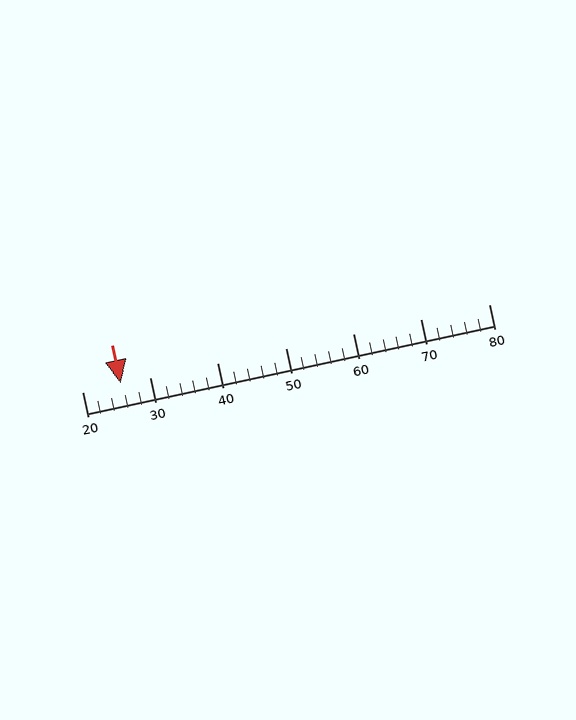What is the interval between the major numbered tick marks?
The major tick marks are spaced 10 units apart.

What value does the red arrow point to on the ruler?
The red arrow points to approximately 26.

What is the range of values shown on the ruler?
The ruler shows values from 20 to 80.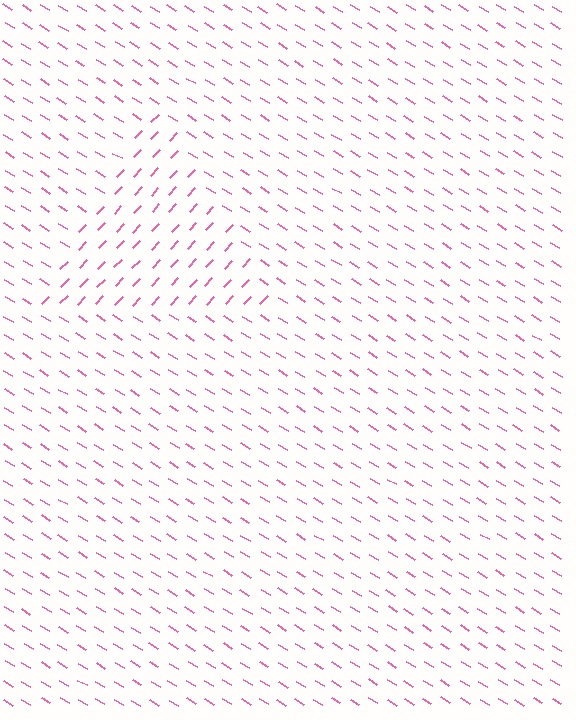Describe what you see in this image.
The image is filled with small pink line segments. A triangle region in the image has lines oriented differently from the surrounding lines, creating a visible texture boundary.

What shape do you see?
I see a triangle.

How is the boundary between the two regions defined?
The boundary is defined purely by a change in line orientation (approximately 78 degrees difference). All lines are the same color and thickness.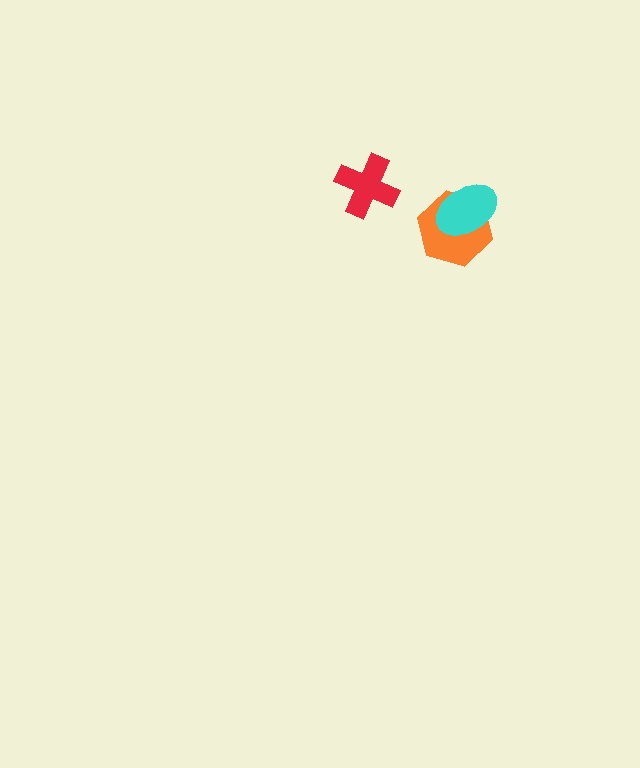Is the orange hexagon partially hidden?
Yes, it is partially covered by another shape.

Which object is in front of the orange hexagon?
The cyan ellipse is in front of the orange hexagon.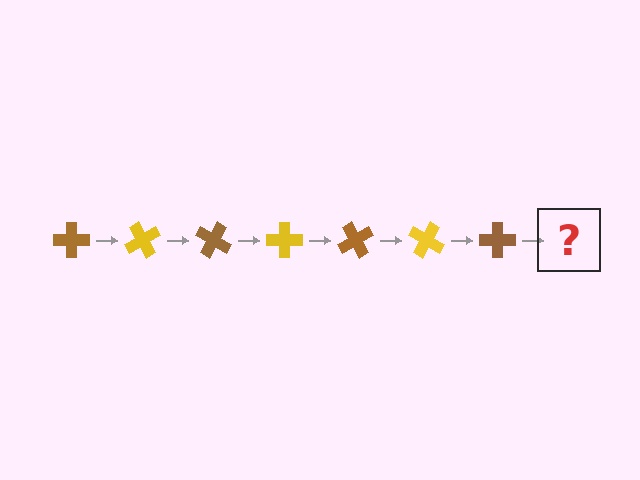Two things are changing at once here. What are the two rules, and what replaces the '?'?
The two rules are that it rotates 60 degrees each step and the color cycles through brown and yellow. The '?' should be a yellow cross, rotated 420 degrees from the start.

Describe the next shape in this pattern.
It should be a yellow cross, rotated 420 degrees from the start.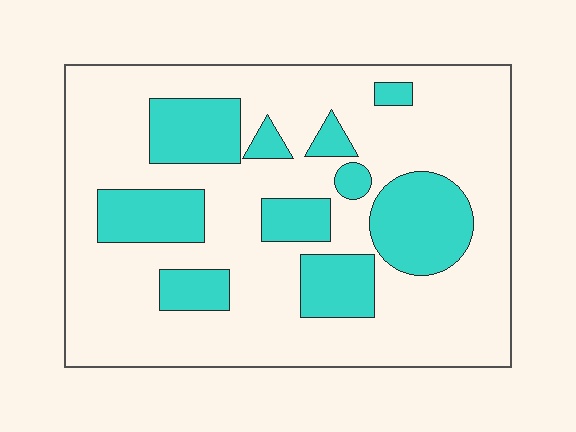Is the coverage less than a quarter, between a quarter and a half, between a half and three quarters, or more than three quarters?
Between a quarter and a half.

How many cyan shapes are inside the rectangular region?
10.